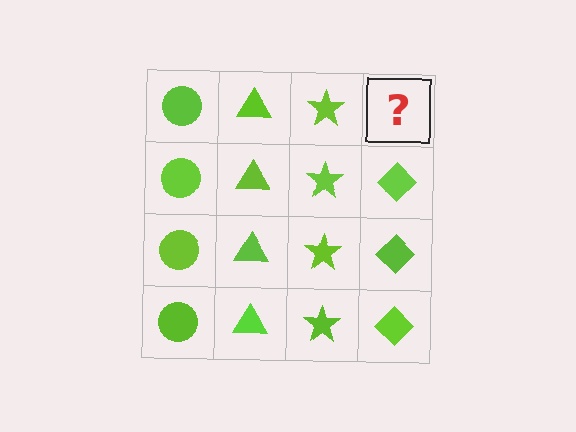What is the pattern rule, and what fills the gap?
The rule is that each column has a consistent shape. The gap should be filled with a lime diamond.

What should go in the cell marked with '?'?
The missing cell should contain a lime diamond.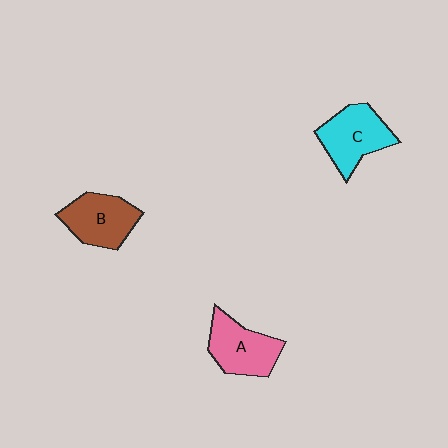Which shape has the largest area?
Shape C (cyan).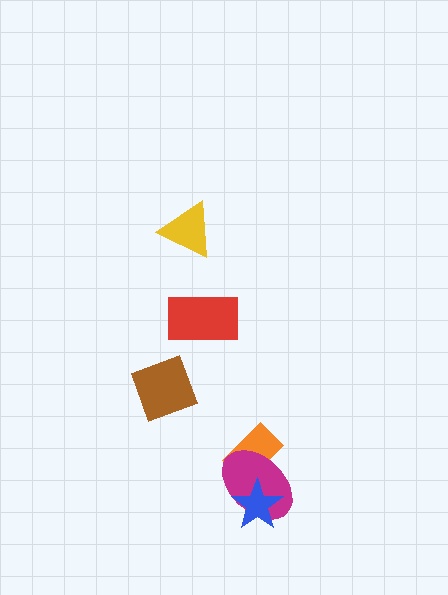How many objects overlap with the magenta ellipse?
2 objects overlap with the magenta ellipse.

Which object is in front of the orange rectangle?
The magenta ellipse is in front of the orange rectangle.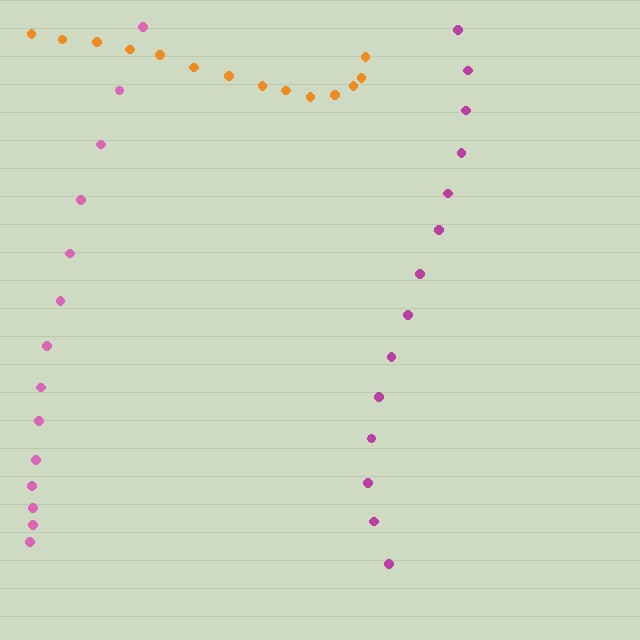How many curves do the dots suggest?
There are 3 distinct paths.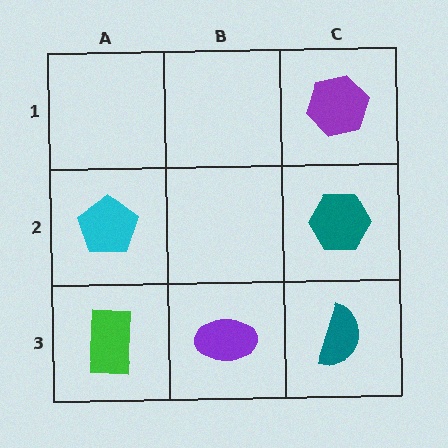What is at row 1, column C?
A purple hexagon.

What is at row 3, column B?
A purple ellipse.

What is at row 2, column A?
A cyan pentagon.